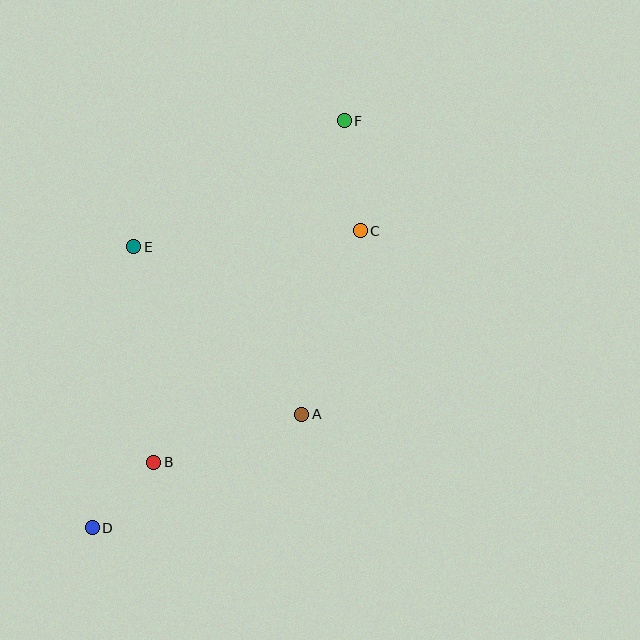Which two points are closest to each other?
Points B and D are closest to each other.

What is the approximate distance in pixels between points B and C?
The distance between B and C is approximately 310 pixels.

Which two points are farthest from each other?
Points D and F are farthest from each other.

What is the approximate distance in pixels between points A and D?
The distance between A and D is approximately 238 pixels.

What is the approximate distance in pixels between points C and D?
The distance between C and D is approximately 400 pixels.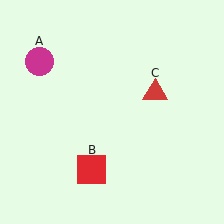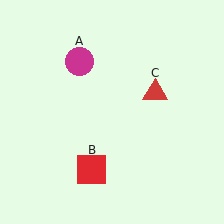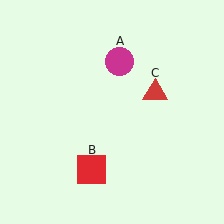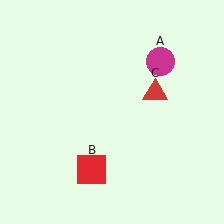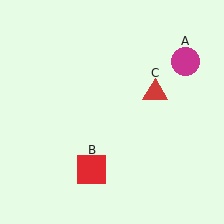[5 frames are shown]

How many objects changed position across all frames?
1 object changed position: magenta circle (object A).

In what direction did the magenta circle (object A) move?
The magenta circle (object A) moved right.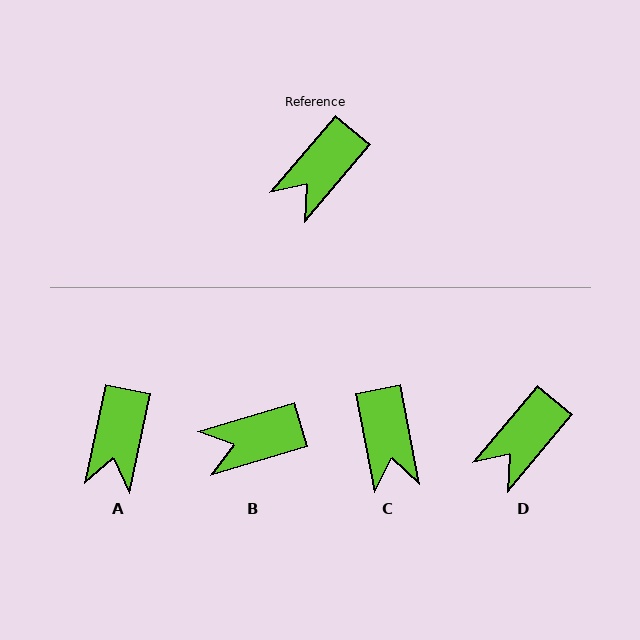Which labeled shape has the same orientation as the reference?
D.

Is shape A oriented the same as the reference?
No, it is off by about 28 degrees.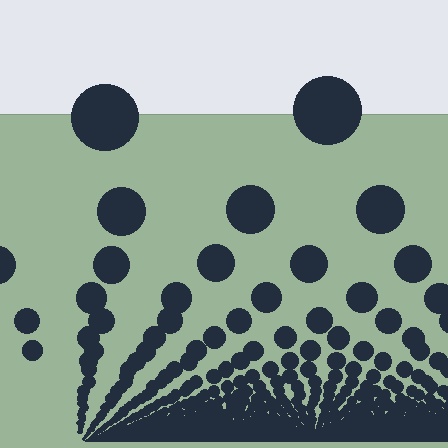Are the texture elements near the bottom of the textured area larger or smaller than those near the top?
Smaller. The gradient is inverted — elements near the bottom are smaller and denser.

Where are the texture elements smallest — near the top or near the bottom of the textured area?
Near the bottom.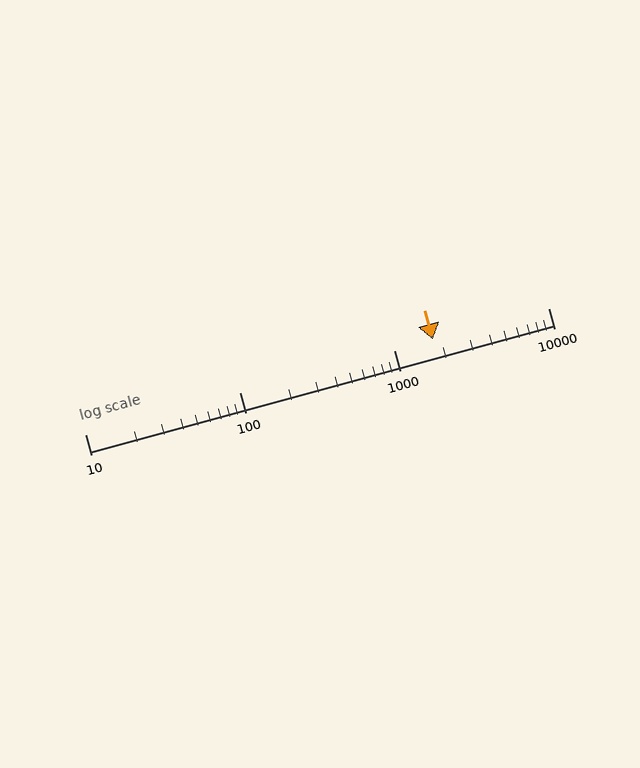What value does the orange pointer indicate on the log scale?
The pointer indicates approximately 1800.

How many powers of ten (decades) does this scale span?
The scale spans 3 decades, from 10 to 10000.